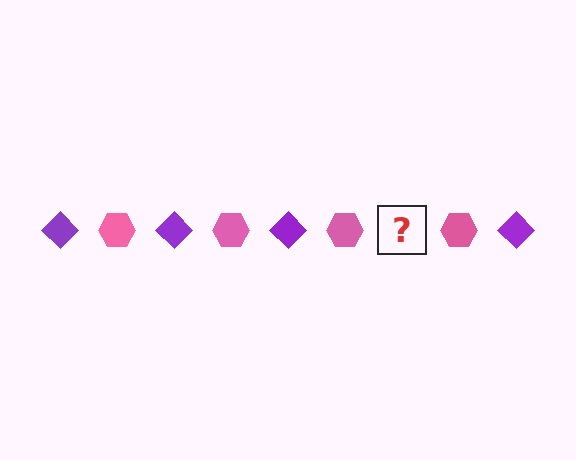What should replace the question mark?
The question mark should be replaced with a purple diamond.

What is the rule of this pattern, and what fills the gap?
The rule is that the pattern alternates between purple diamond and pink hexagon. The gap should be filled with a purple diamond.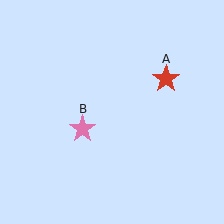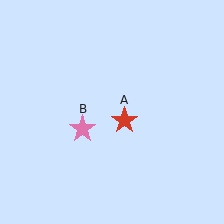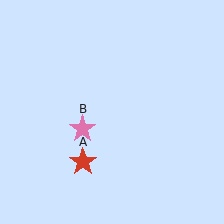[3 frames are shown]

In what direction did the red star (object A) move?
The red star (object A) moved down and to the left.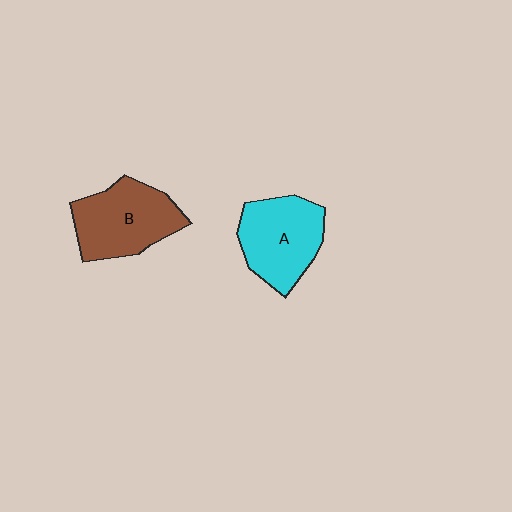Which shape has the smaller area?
Shape A (cyan).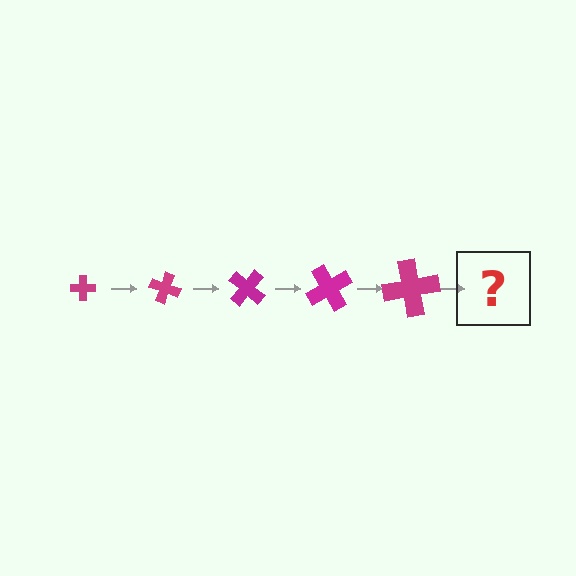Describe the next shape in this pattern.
It should be a cross, larger than the previous one and rotated 100 degrees from the start.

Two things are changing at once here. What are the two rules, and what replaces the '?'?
The two rules are that the cross grows larger each step and it rotates 20 degrees each step. The '?' should be a cross, larger than the previous one and rotated 100 degrees from the start.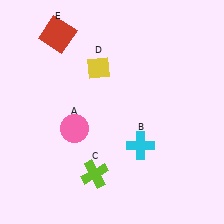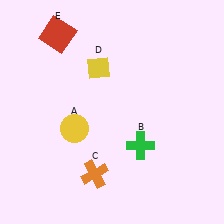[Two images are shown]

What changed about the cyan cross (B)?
In Image 1, B is cyan. In Image 2, it changed to green.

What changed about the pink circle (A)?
In Image 1, A is pink. In Image 2, it changed to yellow.